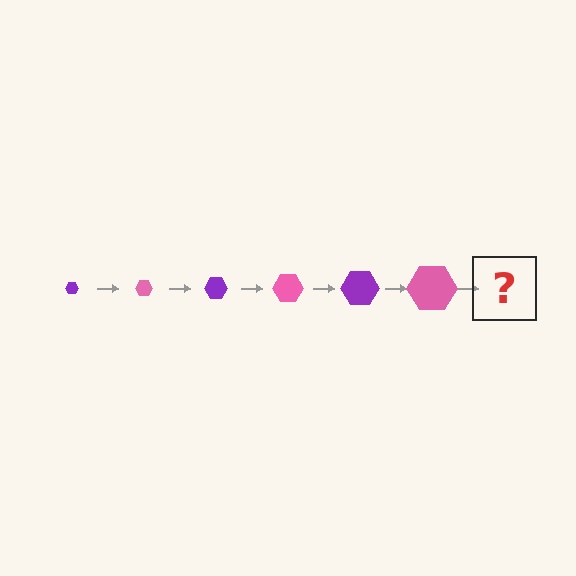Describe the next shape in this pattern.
It should be a purple hexagon, larger than the previous one.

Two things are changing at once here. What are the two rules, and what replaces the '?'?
The two rules are that the hexagon grows larger each step and the color cycles through purple and pink. The '?' should be a purple hexagon, larger than the previous one.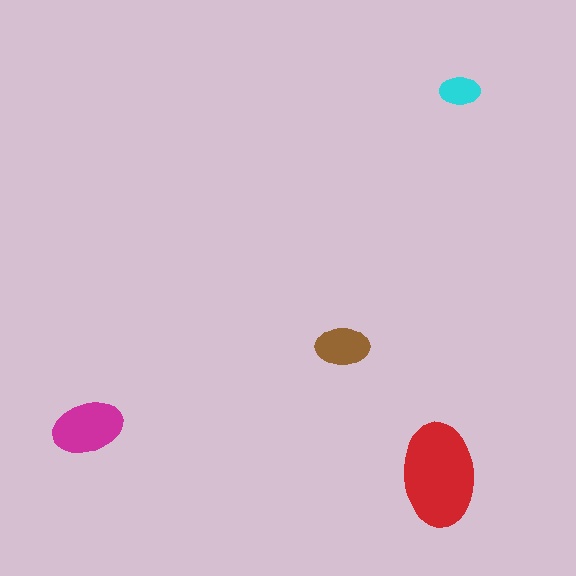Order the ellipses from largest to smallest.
the red one, the magenta one, the brown one, the cyan one.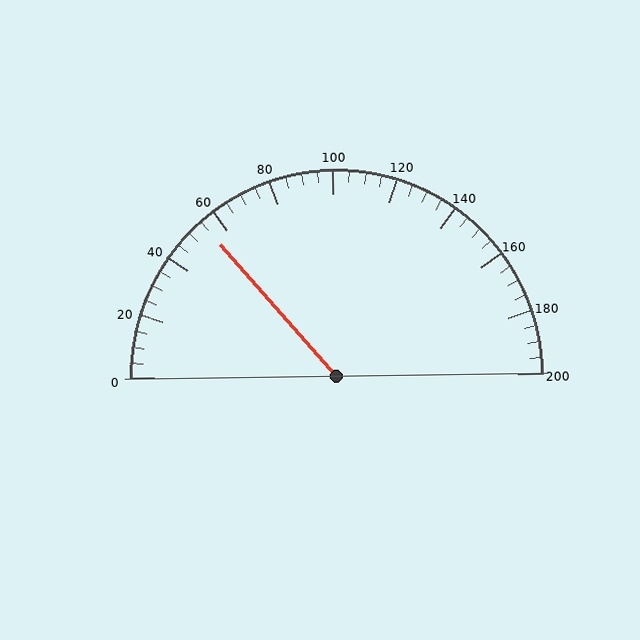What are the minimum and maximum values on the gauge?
The gauge ranges from 0 to 200.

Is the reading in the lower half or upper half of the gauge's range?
The reading is in the lower half of the range (0 to 200).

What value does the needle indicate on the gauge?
The needle indicates approximately 55.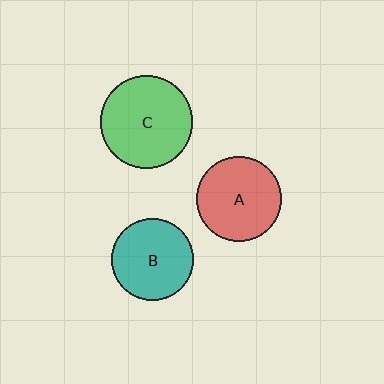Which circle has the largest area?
Circle C (green).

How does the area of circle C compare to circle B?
Approximately 1.3 times.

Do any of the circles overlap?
No, none of the circles overlap.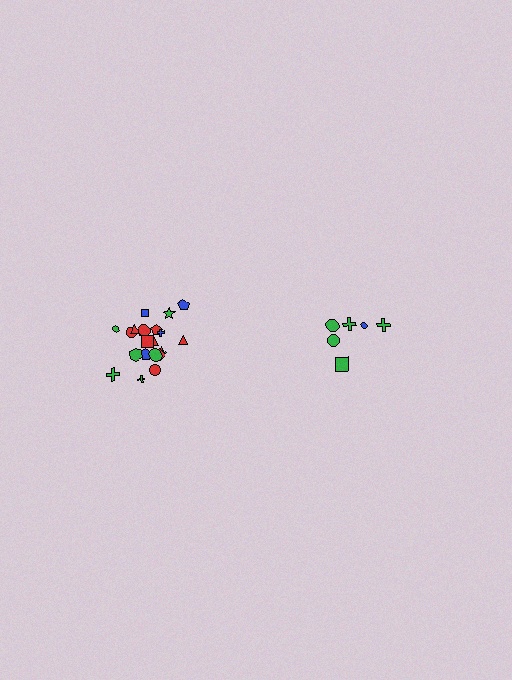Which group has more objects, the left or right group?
The left group.